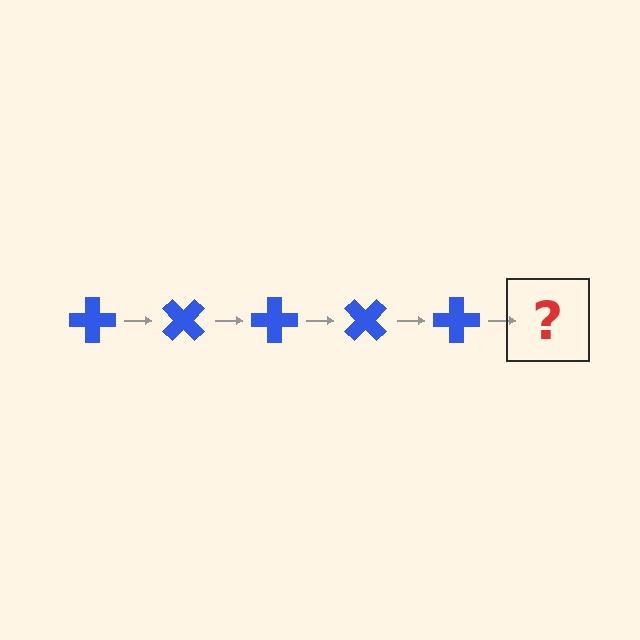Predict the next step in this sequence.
The next step is a blue cross rotated 225 degrees.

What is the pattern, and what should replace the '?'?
The pattern is that the cross rotates 45 degrees each step. The '?' should be a blue cross rotated 225 degrees.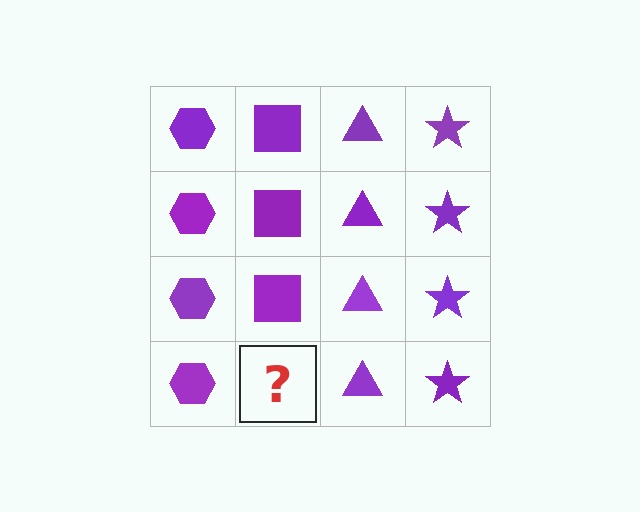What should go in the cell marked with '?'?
The missing cell should contain a purple square.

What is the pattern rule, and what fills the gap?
The rule is that each column has a consistent shape. The gap should be filled with a purple square.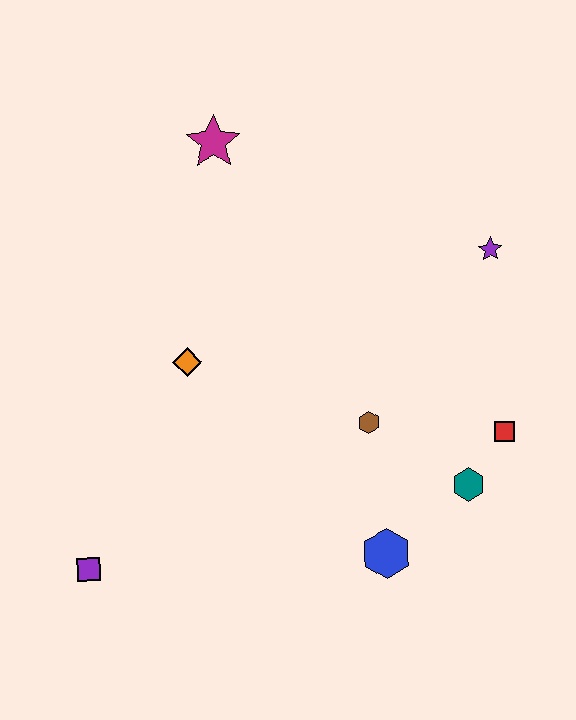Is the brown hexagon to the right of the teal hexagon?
No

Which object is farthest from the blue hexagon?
The magenta star is farthest from the blue hexagon.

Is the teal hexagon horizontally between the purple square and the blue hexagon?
No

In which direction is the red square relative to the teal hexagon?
The red square is above the teal hexagon.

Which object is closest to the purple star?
The red square is closest to the purple star.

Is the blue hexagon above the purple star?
No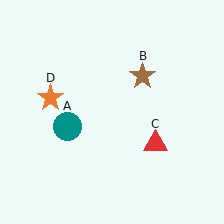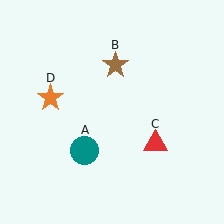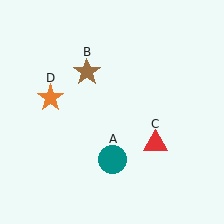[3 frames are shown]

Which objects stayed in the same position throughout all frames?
Red triangle (object C) and orange star (object D) remained stationary.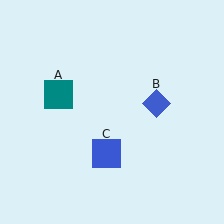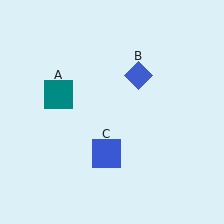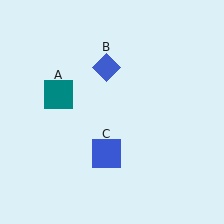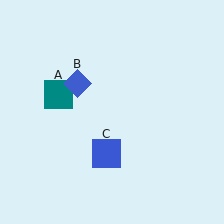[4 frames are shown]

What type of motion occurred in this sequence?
The blue diamond (object B) rotated counterclockwise around the center of the scene.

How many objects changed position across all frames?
1 object changed position: blue diamond (object B).